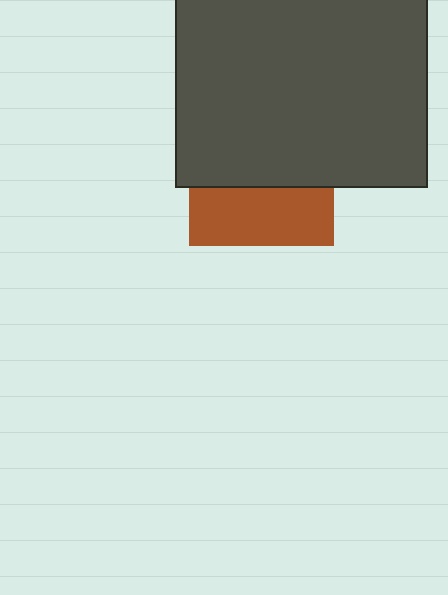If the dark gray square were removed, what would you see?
You would see the complete brown square.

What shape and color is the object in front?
The object in front is a dark gray square.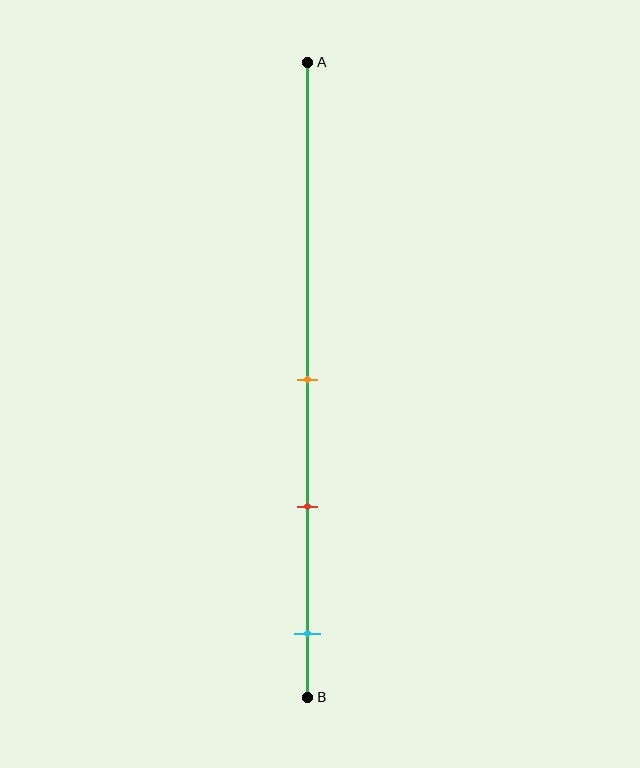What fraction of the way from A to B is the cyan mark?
The cyan mark is approximately 90% (0.9) of the way from A to B.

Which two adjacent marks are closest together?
The orange and red marks are the closest adjacent pair.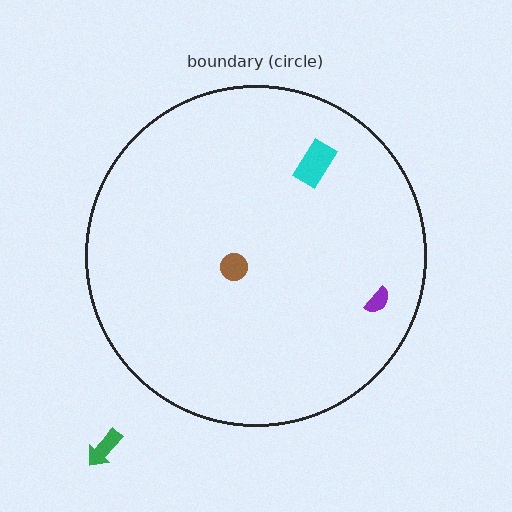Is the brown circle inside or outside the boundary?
Inside.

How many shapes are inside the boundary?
3 inside, 1 outside.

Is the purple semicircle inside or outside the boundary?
Inside.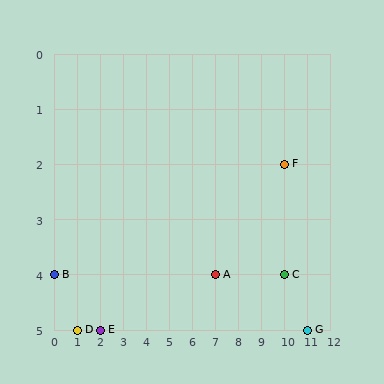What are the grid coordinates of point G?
Point G is at grid coordinates (11, 5).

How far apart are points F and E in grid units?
Points F and E are 8 columns and 3 rows apart (about 8.5 grid units diagonally).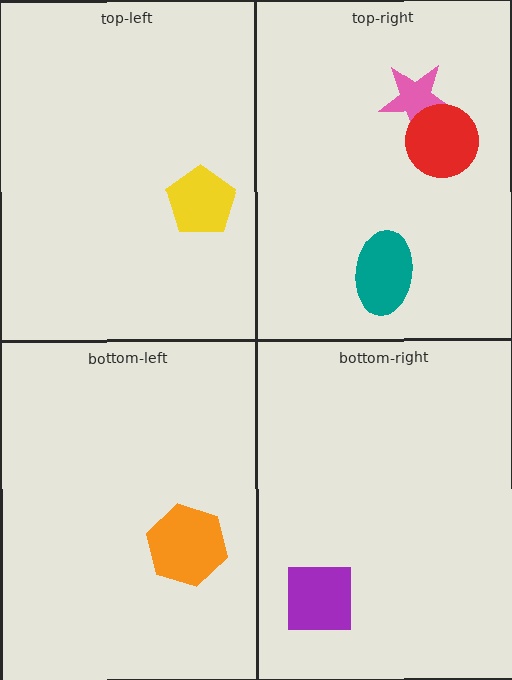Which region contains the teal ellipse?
The top-right region.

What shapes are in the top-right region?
The pink star, the red circle, the teal ellipse.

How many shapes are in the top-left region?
1.